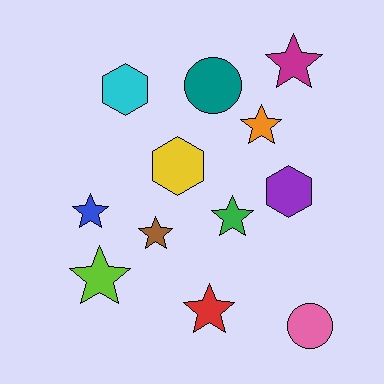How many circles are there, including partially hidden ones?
There are 2 circles.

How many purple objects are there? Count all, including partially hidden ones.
There is 1 purple object.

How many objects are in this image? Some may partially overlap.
There are 12 objects.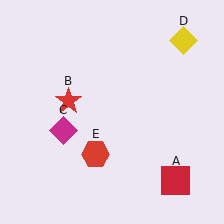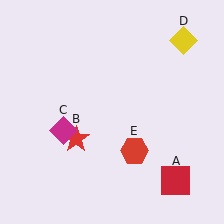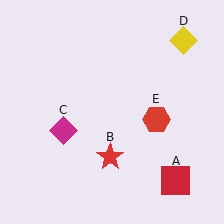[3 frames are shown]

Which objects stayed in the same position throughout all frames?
Red square (object A) and magenta diamond (object C) and yellow diamond (object D) remained stationary.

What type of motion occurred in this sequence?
The red star (object B), red hexagon (object E) rotated counterclockwise around the center of the scene.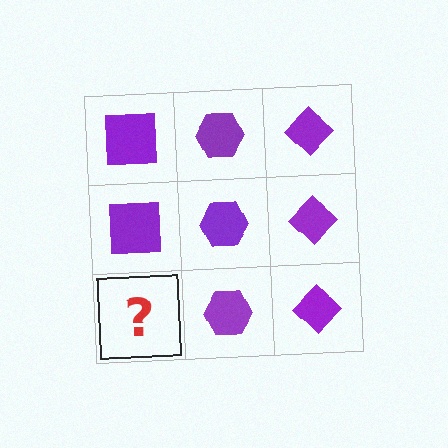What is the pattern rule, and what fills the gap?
The rule is that each column has a consistent shape. The gap should be filled with a purple square.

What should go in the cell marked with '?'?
The missing cell should contain a purple square.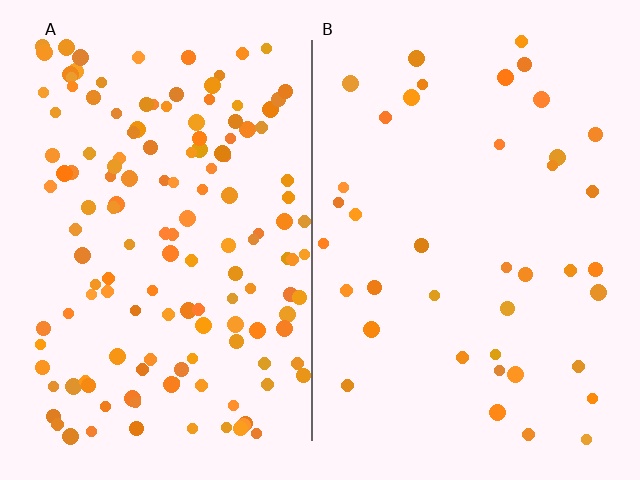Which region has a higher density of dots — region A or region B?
A (the left).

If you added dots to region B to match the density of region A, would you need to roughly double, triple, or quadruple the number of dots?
Approximately quadruple.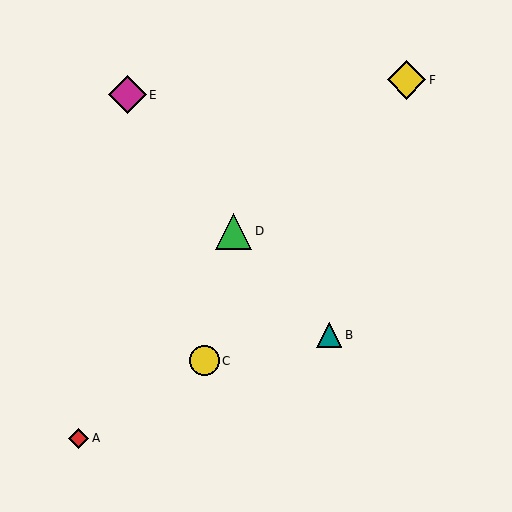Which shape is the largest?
The yellow diamond (labeled F) is the largest.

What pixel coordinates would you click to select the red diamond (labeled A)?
Click at (79, 438) to select the red diamond A.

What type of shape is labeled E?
Shape E is a magenta diamond.